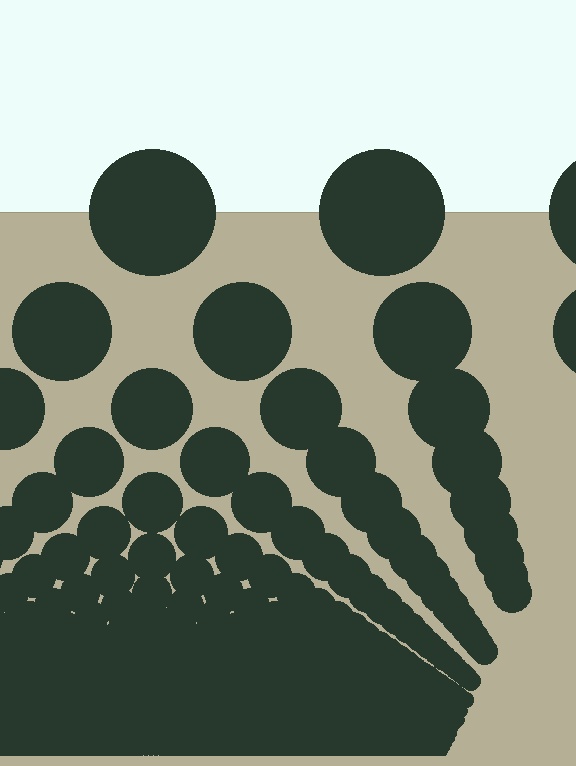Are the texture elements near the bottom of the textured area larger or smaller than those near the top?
Smaller. The gradient is inverted — elements near the bottom are smaller and denser.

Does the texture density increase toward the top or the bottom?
Density increases toward the bottom.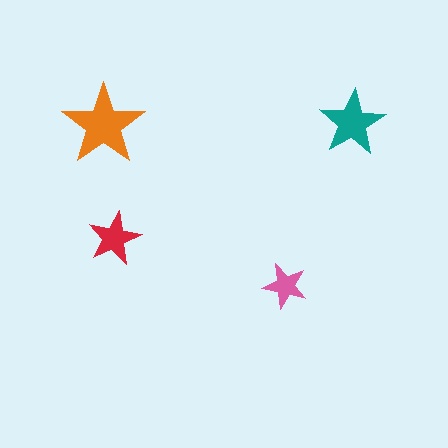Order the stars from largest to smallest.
the orange one, the teal one, the red one, the pink one.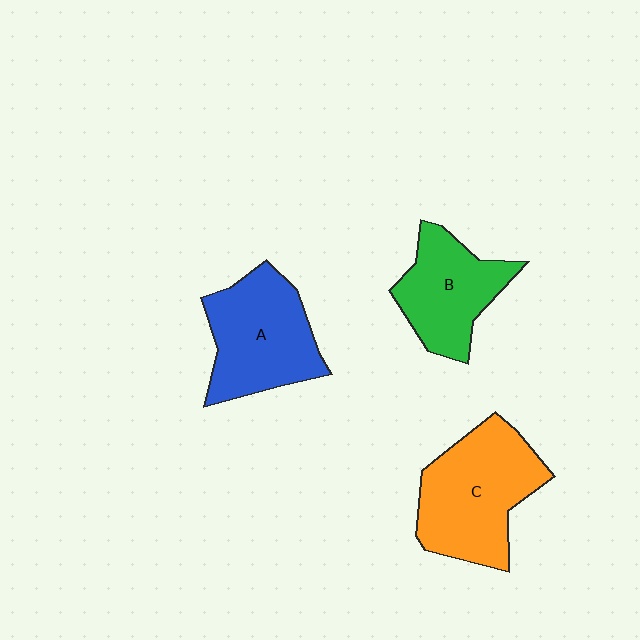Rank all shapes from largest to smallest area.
From largest to smallest: C (orange), A (blue), B (green).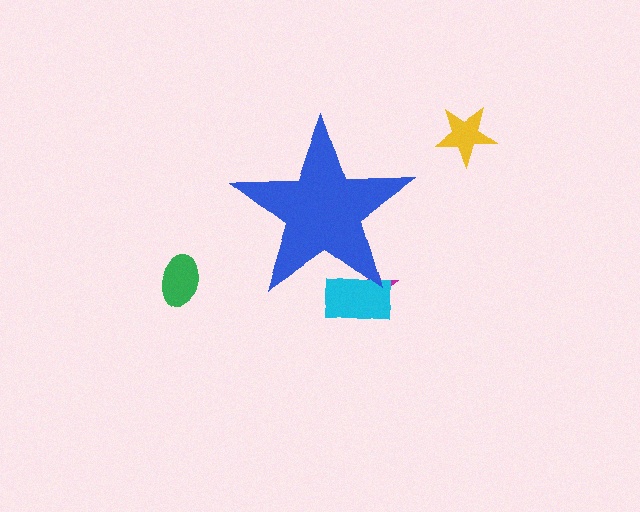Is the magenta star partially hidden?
Yes, the magenta star is partially hidden behind the blue star.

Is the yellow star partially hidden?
No, the yellow star is fully visible.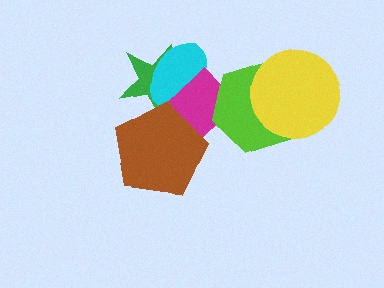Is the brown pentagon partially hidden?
No, no other shape covers it.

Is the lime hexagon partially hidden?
Yes, it is partially covered by another shape.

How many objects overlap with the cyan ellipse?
2 objects overlap with the cyan ellipse.